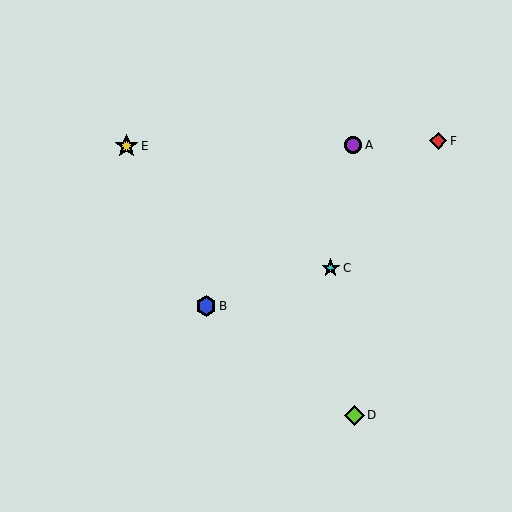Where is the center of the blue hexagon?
The center of the blue hexagon is at (206, 306).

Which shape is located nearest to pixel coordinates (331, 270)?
The cyan star (labeled C) at (331, 268) is nearest to that location.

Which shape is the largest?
The yellow star (labeled E) is the largest.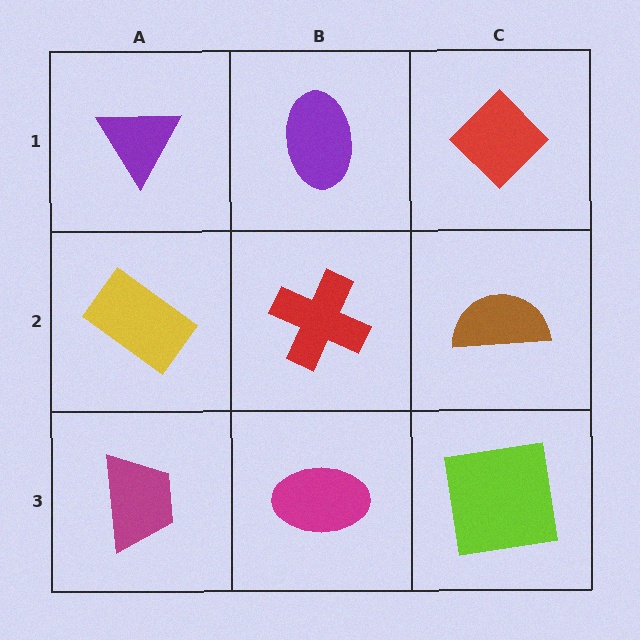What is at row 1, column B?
A purple ellipse.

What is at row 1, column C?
A red diamond.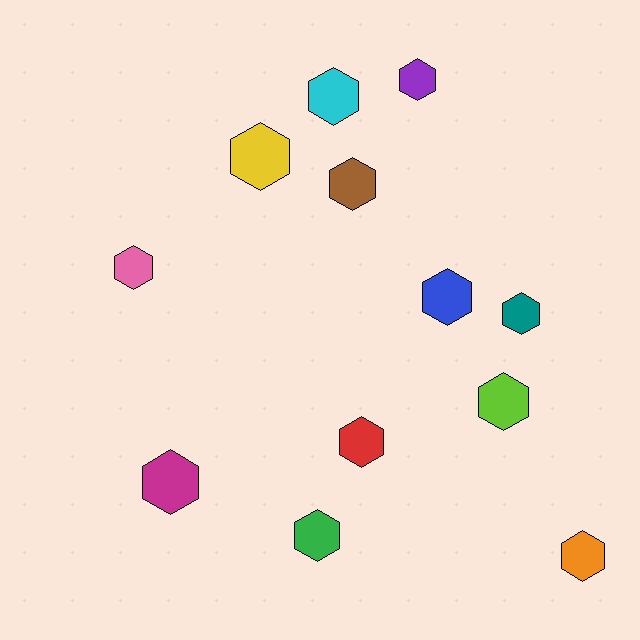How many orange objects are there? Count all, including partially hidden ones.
There is 1 orange object.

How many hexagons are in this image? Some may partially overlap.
There are 12 hexagons.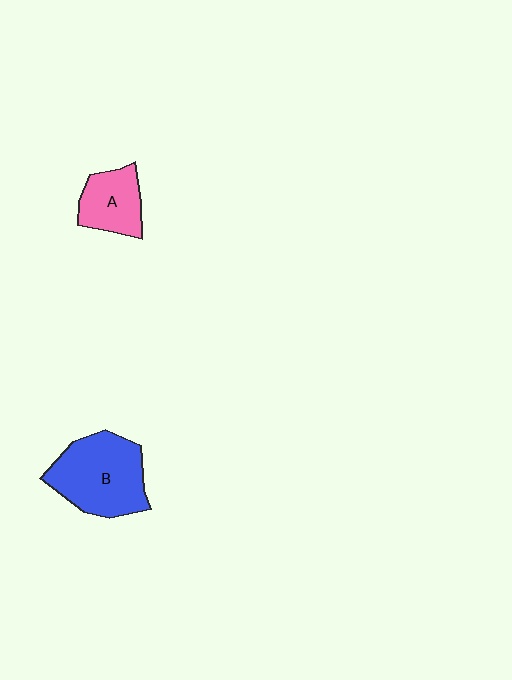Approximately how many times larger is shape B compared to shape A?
Approximately 1.8 times.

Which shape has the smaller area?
Shape A (pink).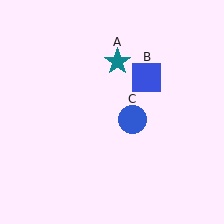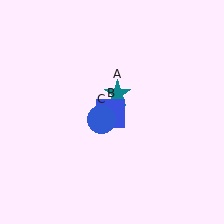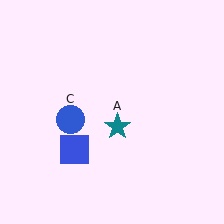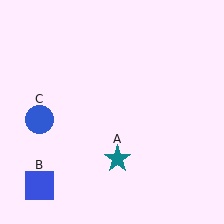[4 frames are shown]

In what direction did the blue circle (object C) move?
The blue circle (object C) moved left.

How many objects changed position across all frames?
3 objects changed position: teal star (object A), blue square (object B), blue circle (object C).